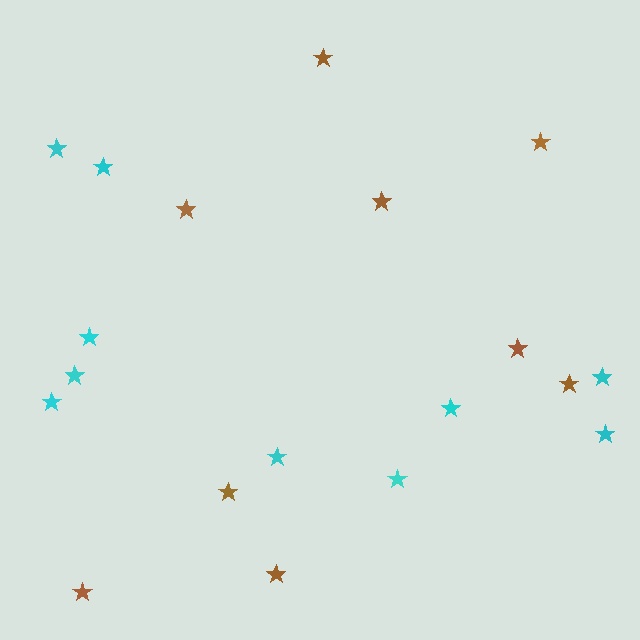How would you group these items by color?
There are 2 groups: one group of cyan stars (10) and one group of brown stars (9).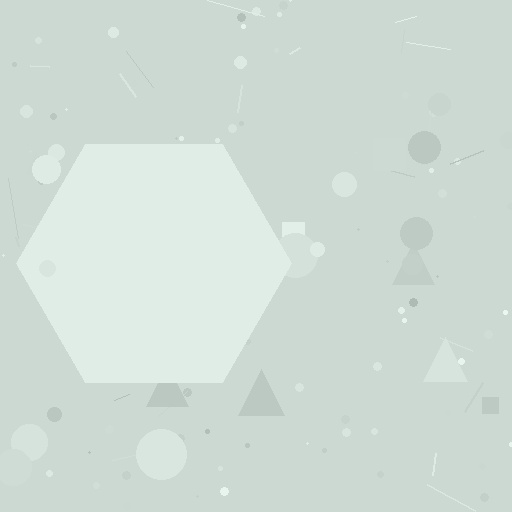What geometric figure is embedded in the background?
A hexagon is embedded in the background.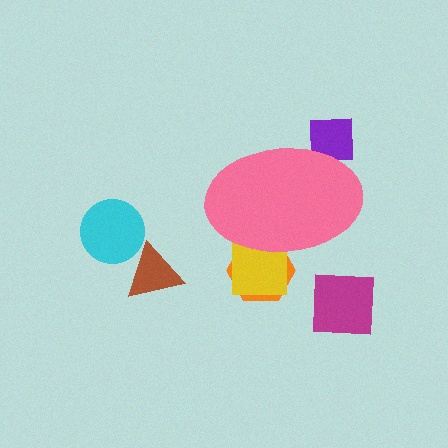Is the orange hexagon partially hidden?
Yes, the orange hexagon is partially hidden behind the pink ellipse.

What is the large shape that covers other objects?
A pink ellipse.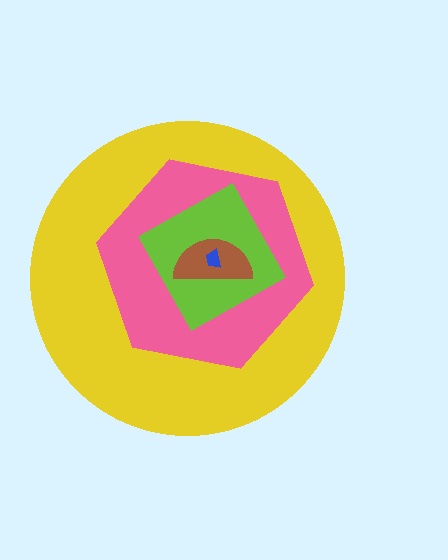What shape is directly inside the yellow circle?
The pink hexagon.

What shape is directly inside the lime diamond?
The brown semicircle.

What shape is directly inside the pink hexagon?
The lime diamond.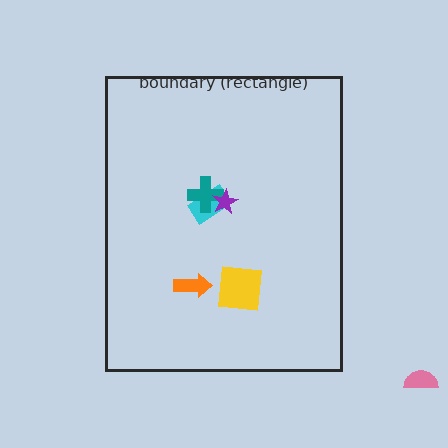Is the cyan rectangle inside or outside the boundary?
Inside.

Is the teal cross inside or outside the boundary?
Inside.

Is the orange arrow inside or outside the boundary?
Inside.